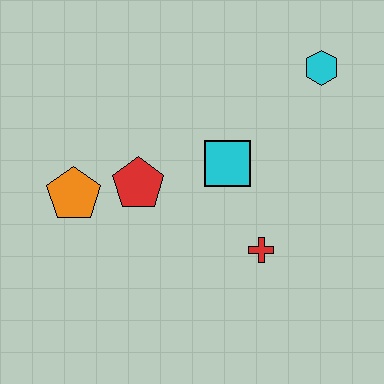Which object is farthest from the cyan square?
The orange pentagon is farthest from the cyan square.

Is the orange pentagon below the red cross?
No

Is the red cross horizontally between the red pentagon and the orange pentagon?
No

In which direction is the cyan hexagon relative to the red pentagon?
The cyan hexagon is to the right of the red pentagon.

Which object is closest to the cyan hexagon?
The cyan square is closest to the cyan hexagon.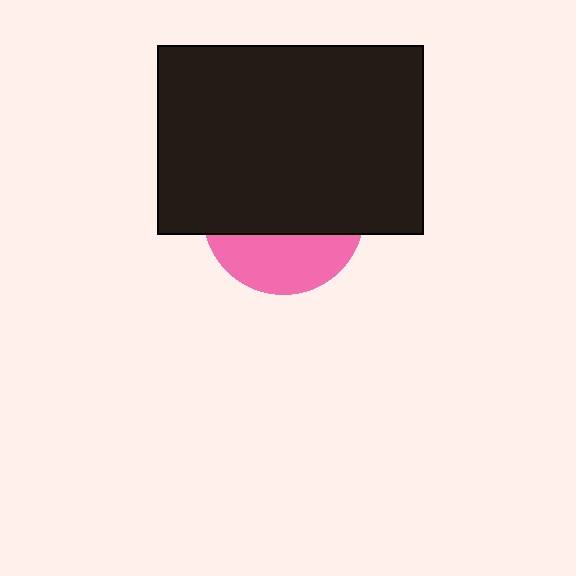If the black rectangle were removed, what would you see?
You would see the complete pink circle.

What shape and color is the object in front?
The object in front is a black rectangle.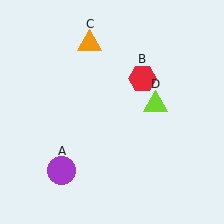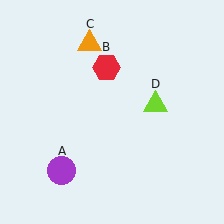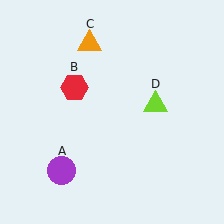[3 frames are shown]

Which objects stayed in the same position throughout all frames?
Purple circle (object A) and orange triangle (object C) and lime triangle (object D) remained stationary.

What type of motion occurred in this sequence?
The red hexagon (object B) rotated counterclockwise around the center of the scene.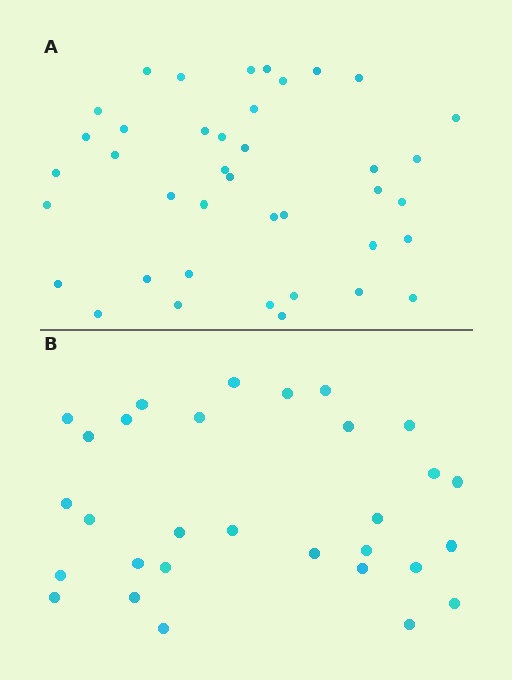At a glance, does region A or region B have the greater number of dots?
Region A (the top region) has more dots.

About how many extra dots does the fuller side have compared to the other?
Region A has roughly 10 or so more dots than region B.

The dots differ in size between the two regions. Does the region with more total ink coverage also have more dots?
No. Region B has more total ink coverage because its dots are larger, but region A actually contains more individual dots. Total area can be misleading — the number of items is what matters here.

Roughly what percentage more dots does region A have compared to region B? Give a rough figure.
About 35% more.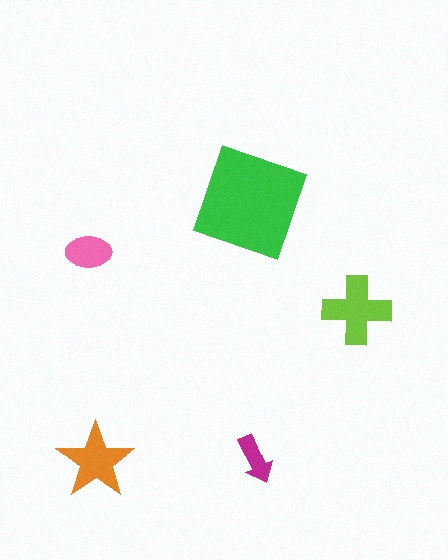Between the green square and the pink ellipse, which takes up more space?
The green square.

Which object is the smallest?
The magenta arrow.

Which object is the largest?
The green square.